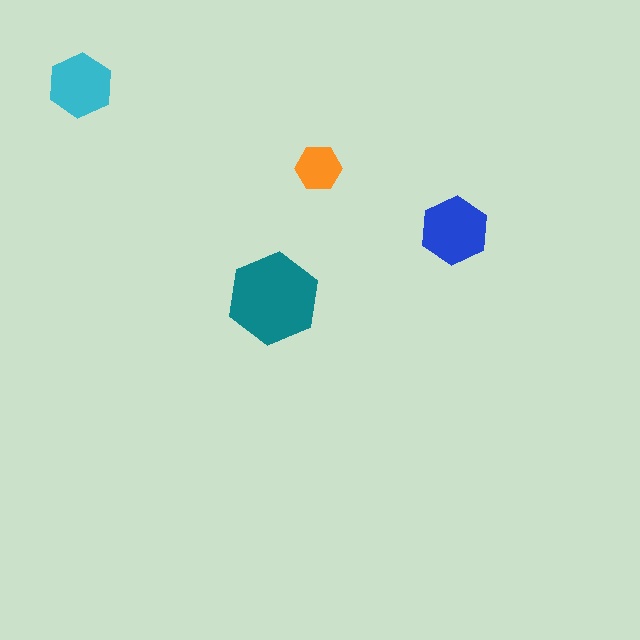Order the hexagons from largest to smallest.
the teal one, the blue one, the cyan one, the orange one.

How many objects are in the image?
There are 4 objects in the image.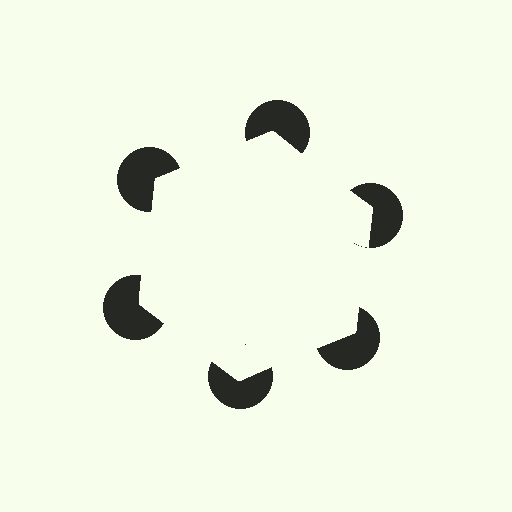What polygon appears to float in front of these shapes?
An illusory hexagon — its edges are inferred from the aligned wedge cuts in the pac-man discs, not physically drawn.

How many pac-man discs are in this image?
There are 6 — one at each vertex of the illusory hexagon.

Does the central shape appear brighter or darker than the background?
It typically appears slightly brighter than the background, even though no actual brightness change is drawn.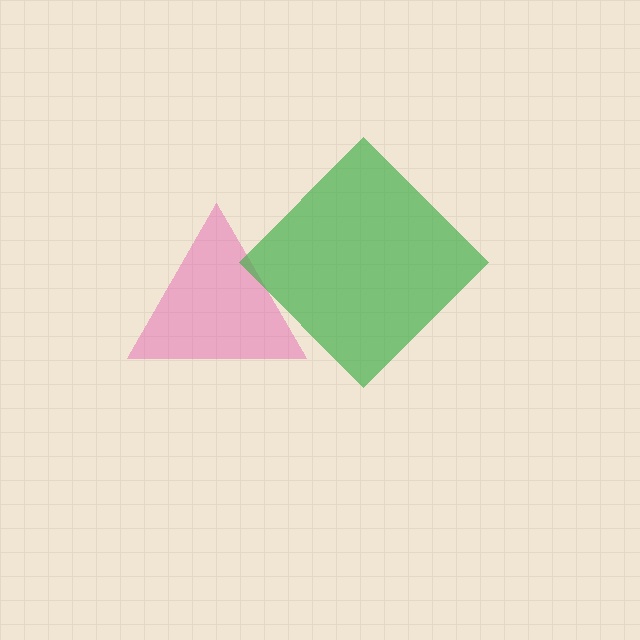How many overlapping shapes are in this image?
There are 2 overlapping shapes in the image.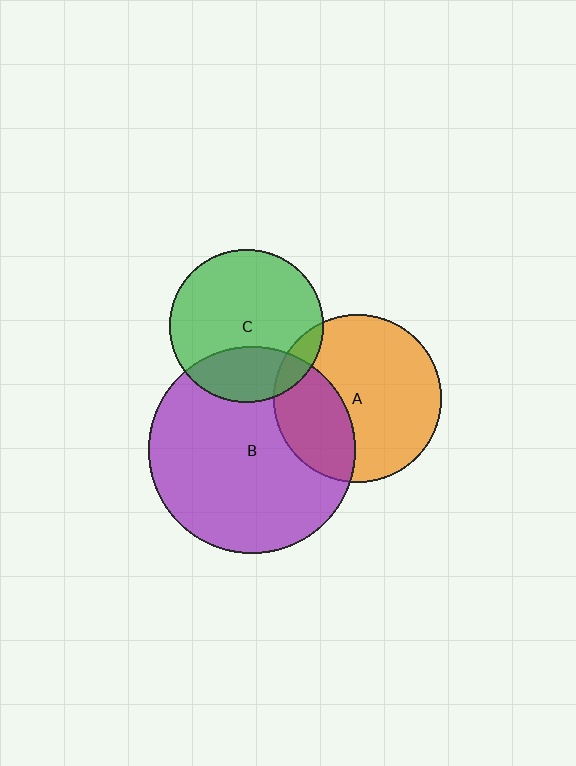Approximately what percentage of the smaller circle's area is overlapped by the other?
Approximately 30%.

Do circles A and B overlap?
Yes.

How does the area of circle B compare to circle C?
Approximately 1.8 times.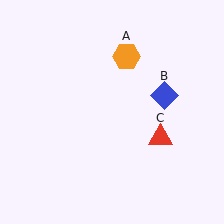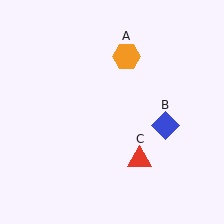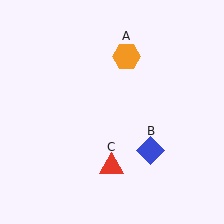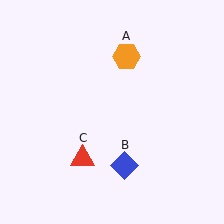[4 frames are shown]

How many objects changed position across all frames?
2 objects changed position: blue diamond (object B), red triangle (object C).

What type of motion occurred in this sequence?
The blue diamond (object B), red triangle (object C) rotated clockwise around the center of the scene.